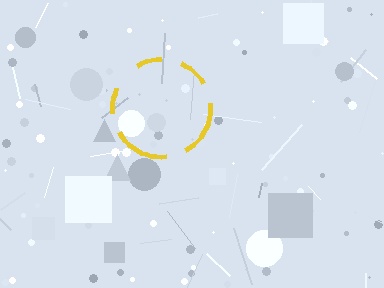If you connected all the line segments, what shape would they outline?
They would outline a circle.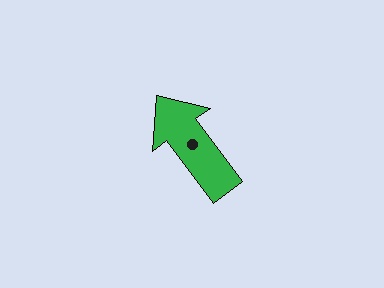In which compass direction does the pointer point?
Northwest.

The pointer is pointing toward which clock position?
Roughly 11 o'clock.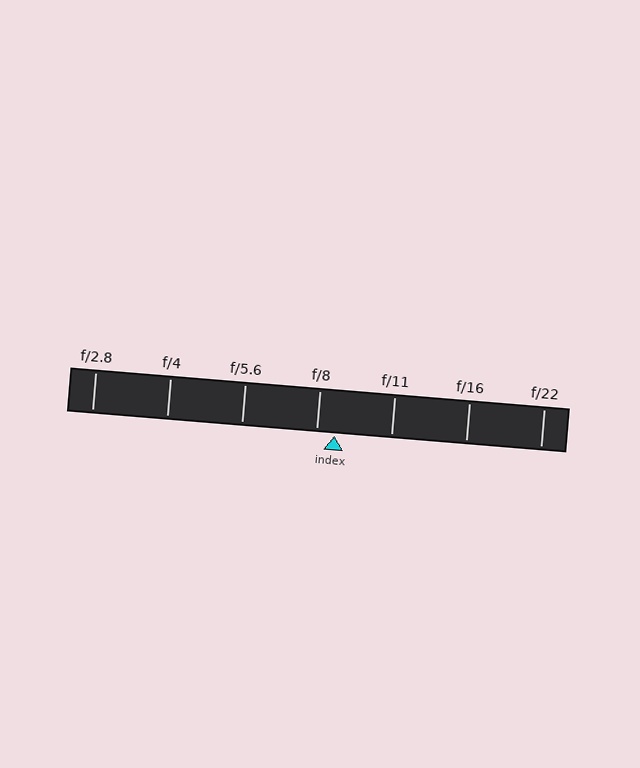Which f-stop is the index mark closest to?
The index mark is closest to f/8.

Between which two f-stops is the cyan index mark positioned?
The index mark is between f/8 and f/11.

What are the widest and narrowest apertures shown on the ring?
The widest aperture shown is f/2.8 and the narrowest is f/22.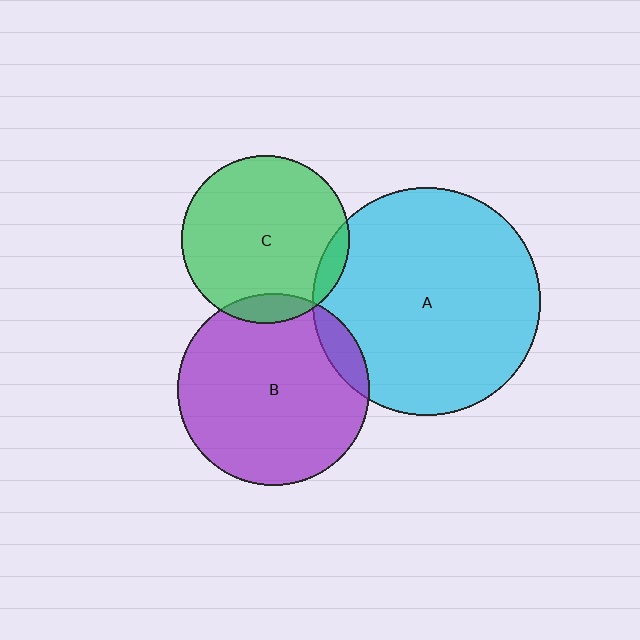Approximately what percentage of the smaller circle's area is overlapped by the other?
Approximately 10%.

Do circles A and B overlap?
Yes.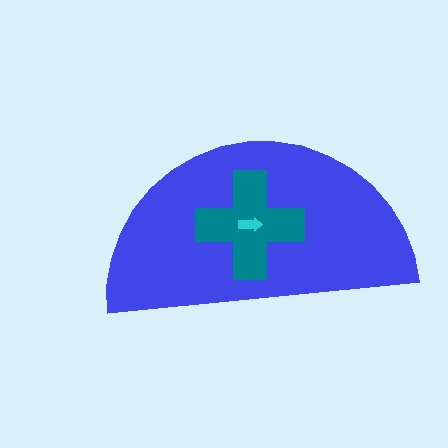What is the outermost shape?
The blue semicircle.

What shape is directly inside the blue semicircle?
The teal cross.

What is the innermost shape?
The cyan arrow.